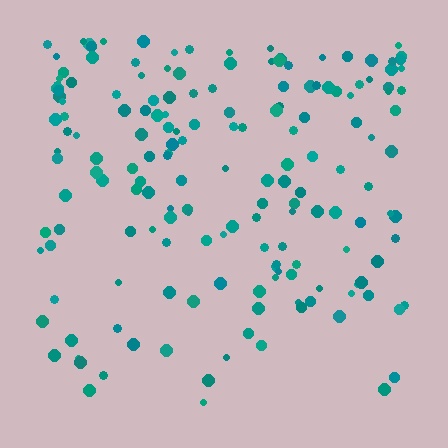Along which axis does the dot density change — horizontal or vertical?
Vertical.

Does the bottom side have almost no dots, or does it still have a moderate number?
Still a moderate number, just noticeably fewer than the top.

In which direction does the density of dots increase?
From bottom to top, with the top side densest.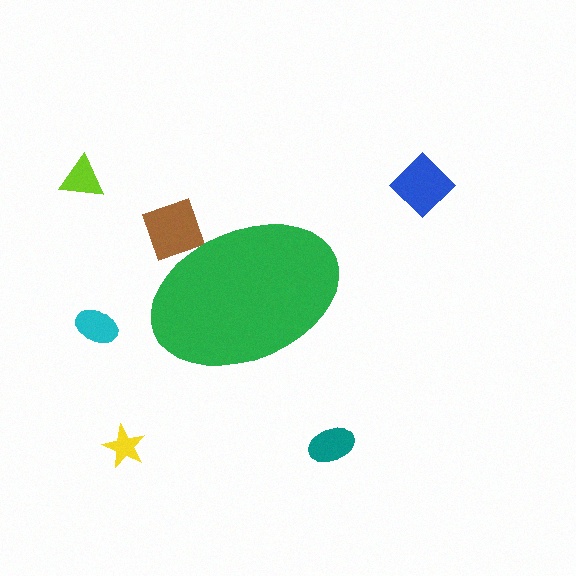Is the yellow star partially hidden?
No, the yellow star is fully visible.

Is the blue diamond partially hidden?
No, the blue diamond is fully visible.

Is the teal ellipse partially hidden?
No, the teal ellipse is fully visible.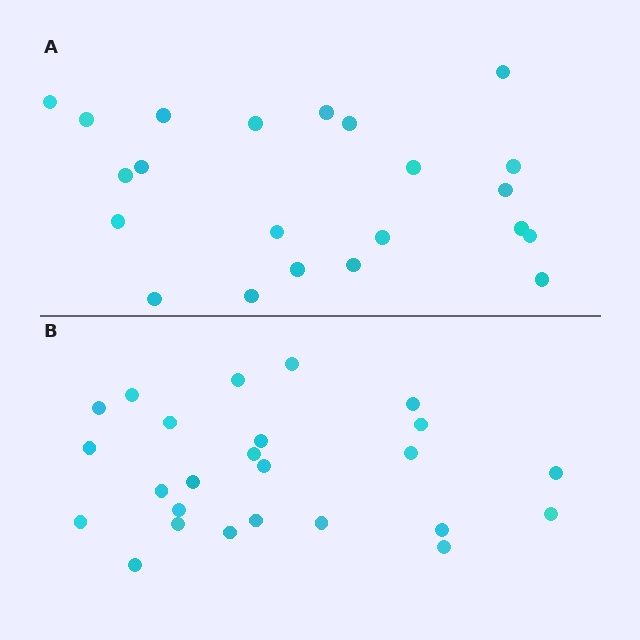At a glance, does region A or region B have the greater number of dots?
Region B (the bottom region) has more dots.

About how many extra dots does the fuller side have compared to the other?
Region B has just a few more — roughly 2 or 3 more dots than region A.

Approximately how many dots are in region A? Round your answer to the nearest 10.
About 20 dots. (The exact count is 22, which rounds to 20.)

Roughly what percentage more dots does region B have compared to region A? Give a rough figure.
About 15% more.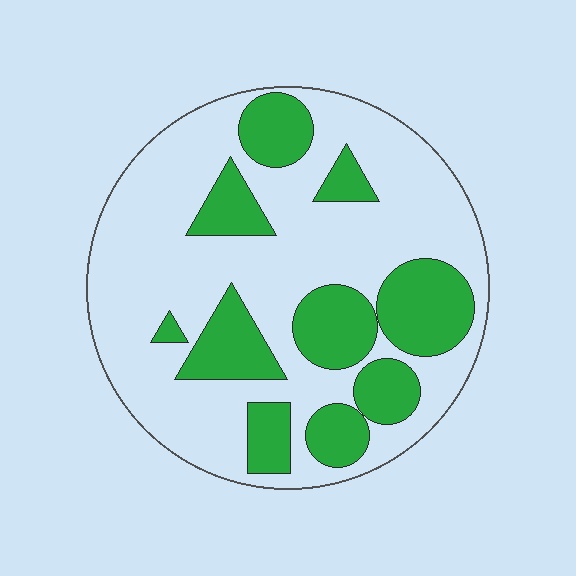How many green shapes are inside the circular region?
10.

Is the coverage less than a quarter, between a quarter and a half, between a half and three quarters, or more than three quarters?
Between a quarter and a half.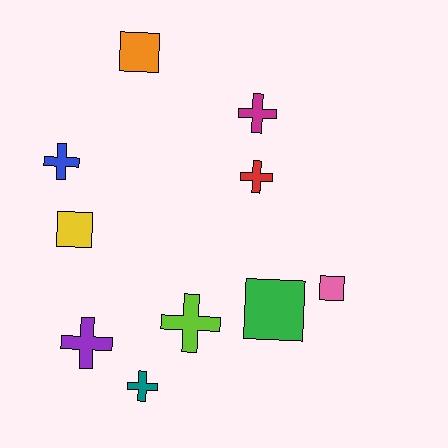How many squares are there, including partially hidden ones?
There are 4 squares.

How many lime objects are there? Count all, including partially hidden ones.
There is 1 lime object.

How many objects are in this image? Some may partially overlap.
There are 10 objects.